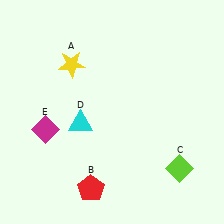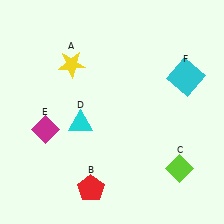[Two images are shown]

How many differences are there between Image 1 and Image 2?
There is 1 difference between the two images.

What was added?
A cyan square (F) was added in Image 2.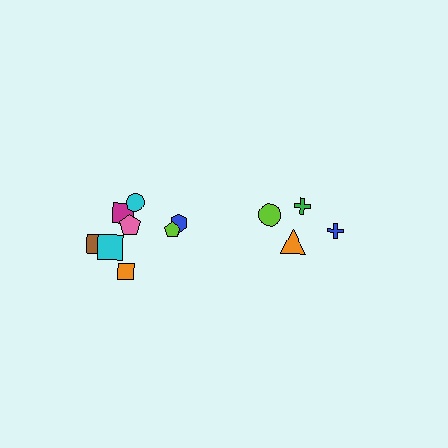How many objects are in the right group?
There are 4 objects.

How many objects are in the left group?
There are 8 objects.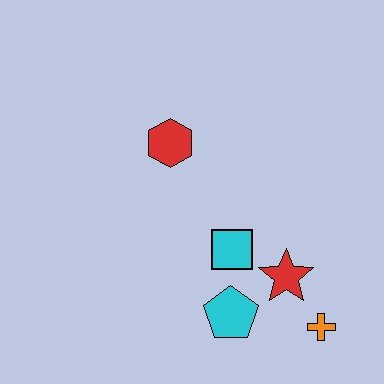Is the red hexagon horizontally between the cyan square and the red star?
No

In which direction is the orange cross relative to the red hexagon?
The orange cross is below the red hexagon.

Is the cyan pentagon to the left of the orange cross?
Yes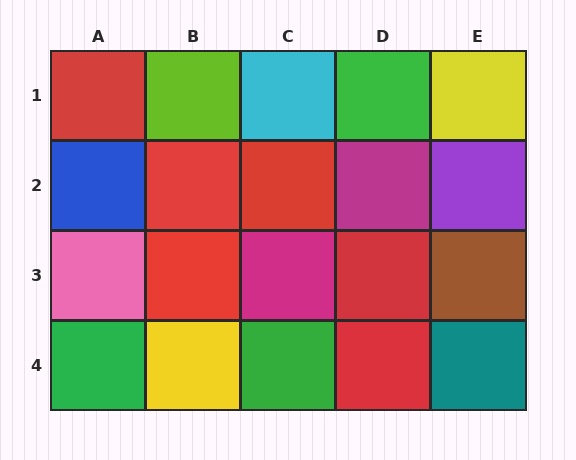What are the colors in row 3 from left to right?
Pink, red, magenta, red, brown.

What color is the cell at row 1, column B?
Lime.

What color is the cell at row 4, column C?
Green.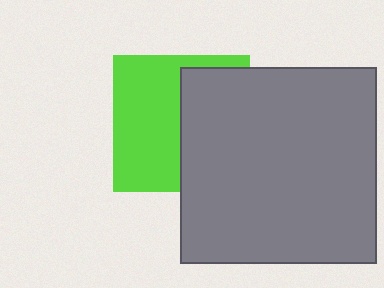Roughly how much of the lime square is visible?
About half of it is visible (roughly 53%).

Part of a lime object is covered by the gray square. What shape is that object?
It is a square.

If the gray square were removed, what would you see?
You would see the complete lime square.